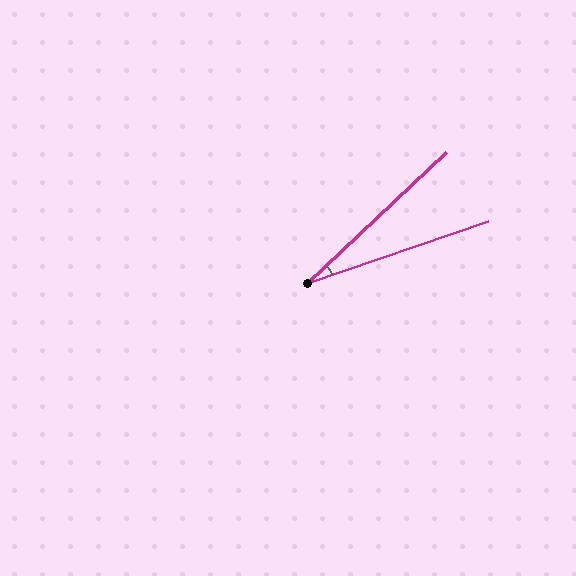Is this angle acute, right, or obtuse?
It is acute.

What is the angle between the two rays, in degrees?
Approximately 24 degrees.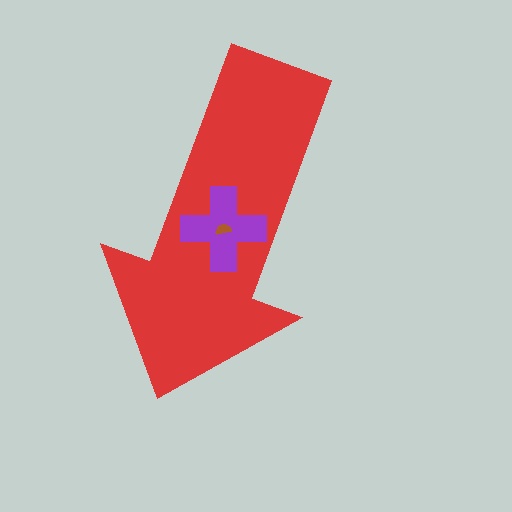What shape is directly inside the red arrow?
The purple cross.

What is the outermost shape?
The red arrow.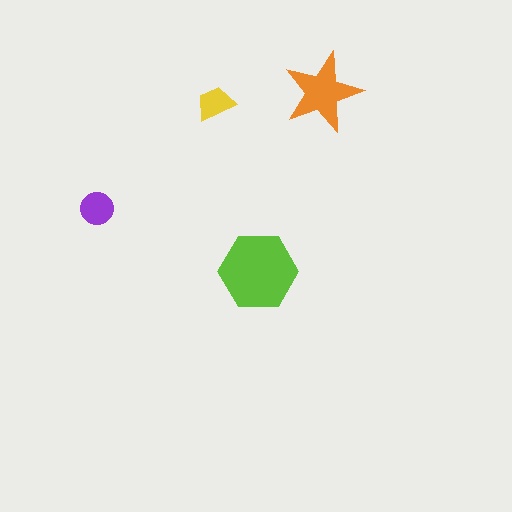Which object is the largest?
The lime hexagon.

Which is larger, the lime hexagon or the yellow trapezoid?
The lime hexagon.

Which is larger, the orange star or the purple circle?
The orange star.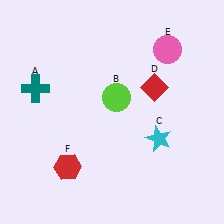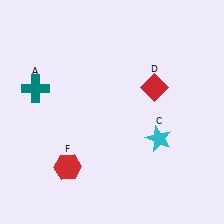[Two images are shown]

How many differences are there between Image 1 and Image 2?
There are 2 differences between the two images.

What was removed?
The lime circle (B), the pink circle (E) were removed in Image 2.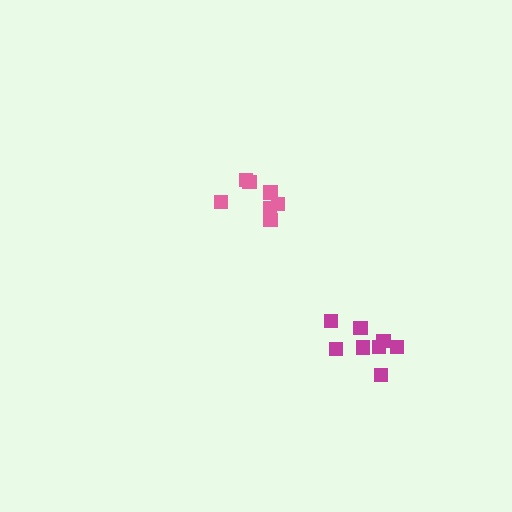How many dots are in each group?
Group 1: 8 dots, Group 2: 7 dots (15 total).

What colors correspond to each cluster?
The clusters are colored: magenta, pink.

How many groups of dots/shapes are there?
There are 2 groups.